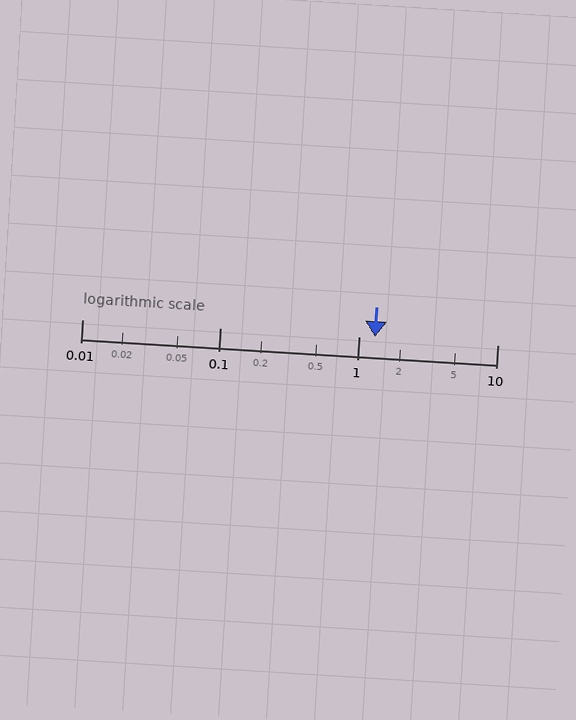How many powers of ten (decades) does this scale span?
The scale spans 3 decades, from 0.01 to 10.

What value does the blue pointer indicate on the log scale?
The pointer indicates approximately 1.3.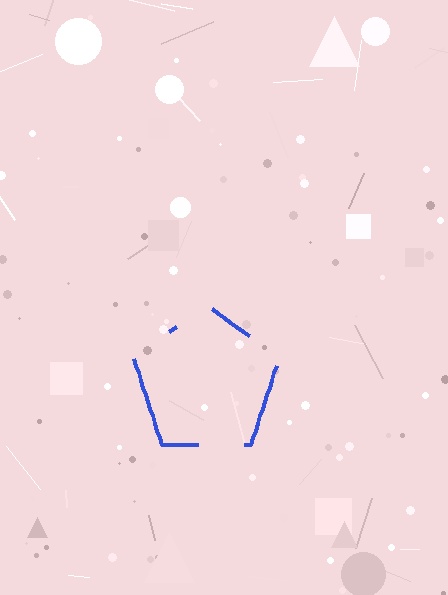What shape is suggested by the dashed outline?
The dashed outline suggests a pentagon.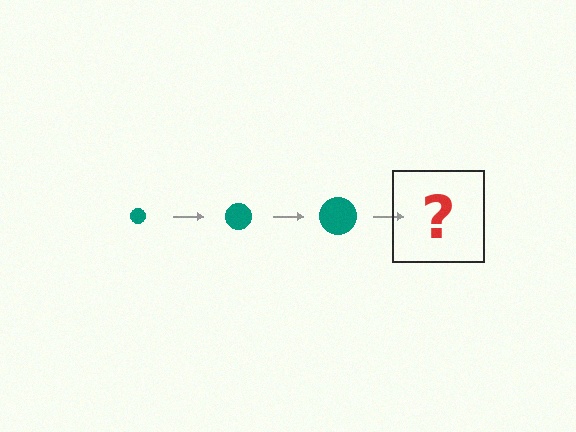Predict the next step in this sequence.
The next step is a teal circle, larger than the previous one.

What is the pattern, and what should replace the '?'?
The pattern is that the circle gets progressively larger each step. The '?' should be a teal circle, larger than the previous one.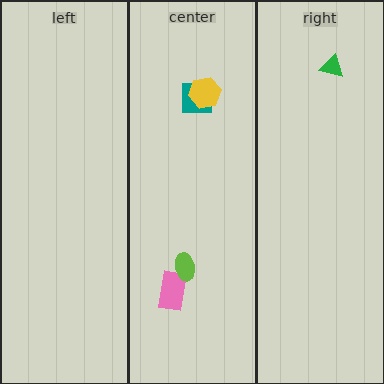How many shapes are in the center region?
4.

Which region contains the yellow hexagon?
The center region.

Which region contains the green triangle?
The right region.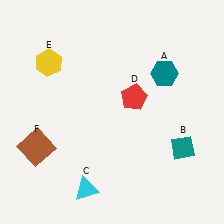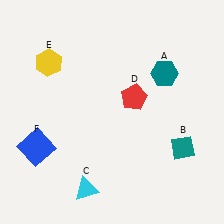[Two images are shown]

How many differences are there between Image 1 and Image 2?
There is 1 difference between the two images.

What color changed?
The square (F) changed from brown in Image 1 to blue in Image 2.